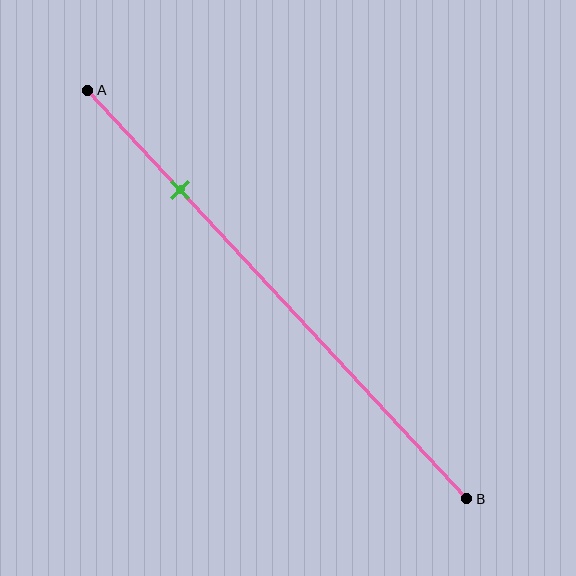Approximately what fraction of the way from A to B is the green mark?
The green mark is approximately 25% of the way from A to B.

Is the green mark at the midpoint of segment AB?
No, the mark is at about 25% from A, not at the 50% midpoint.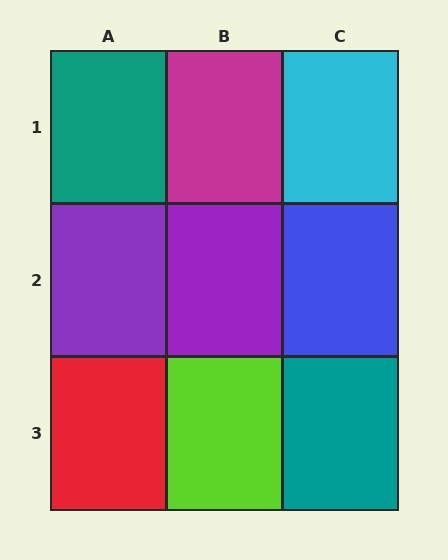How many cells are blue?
1 cell is blue.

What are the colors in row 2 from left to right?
Purple, purple, blue.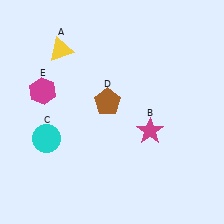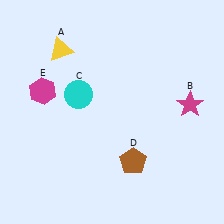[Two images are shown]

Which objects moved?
The objects that moved are: the magenta star (B), the cyan circle (C), the brown pentagon (D).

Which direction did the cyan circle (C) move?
The cyan circle (C) moved up.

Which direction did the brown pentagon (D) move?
The brown pentagon (D) moved down.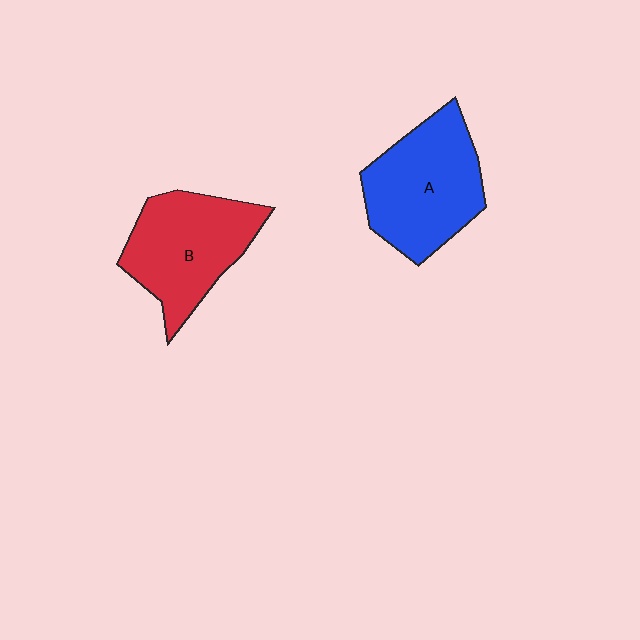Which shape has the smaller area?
Shape B (red).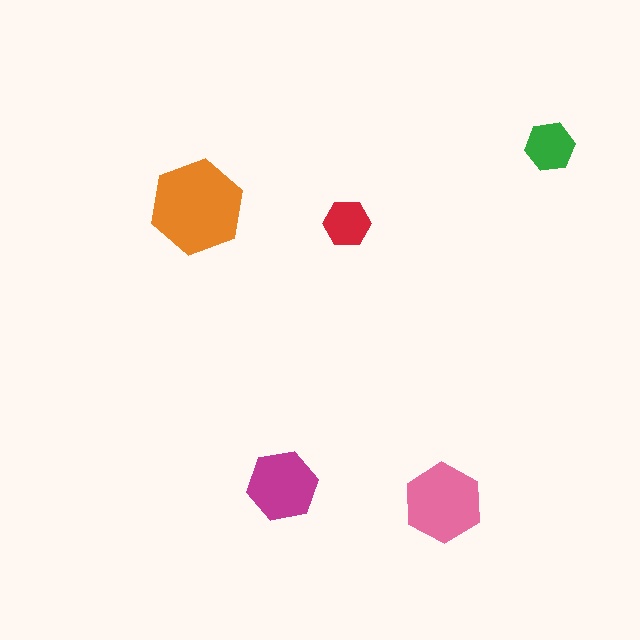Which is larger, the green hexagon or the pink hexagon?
The pink one.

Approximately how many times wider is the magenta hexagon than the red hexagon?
About 1.5 times wider.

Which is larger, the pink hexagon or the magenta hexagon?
The pink one.